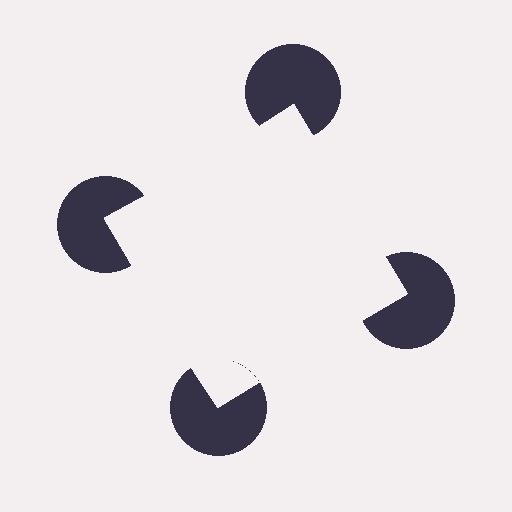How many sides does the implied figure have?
4 sides.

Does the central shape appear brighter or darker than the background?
It typically appears slightly brighter than the background, even though no actual brightness change is drawn.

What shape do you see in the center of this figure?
An illusory square — its edges are inferred from the aligned wedge cuts in the pac-man discs, not physically drawn.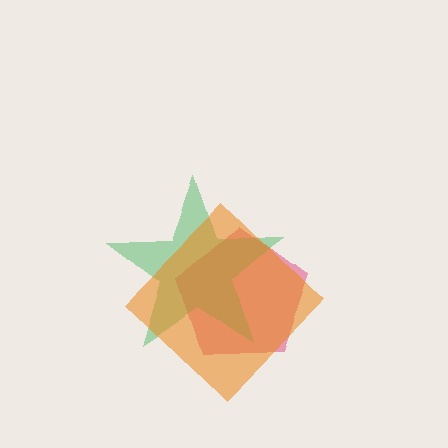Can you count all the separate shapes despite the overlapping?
Yes, there are 3 separate shapes.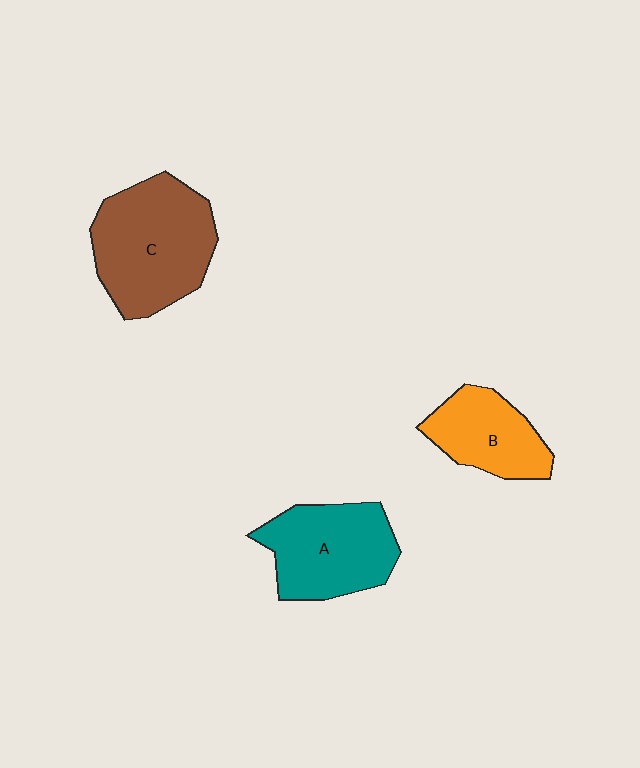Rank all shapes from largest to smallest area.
From largest to smallest: C (brown), A (teal), B (orange).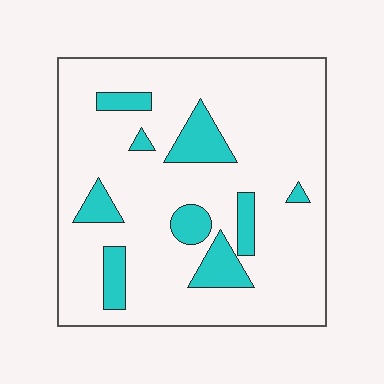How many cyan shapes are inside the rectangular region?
9.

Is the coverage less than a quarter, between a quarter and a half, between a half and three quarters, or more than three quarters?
Less than a quarter.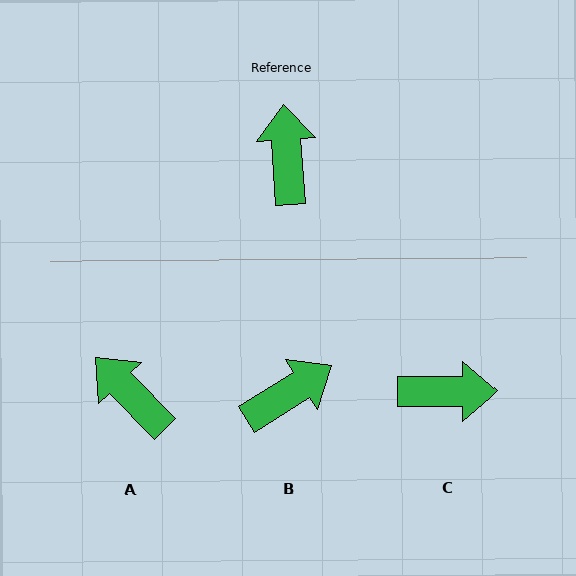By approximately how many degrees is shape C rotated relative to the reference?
Approximately 94 degrees clockwise.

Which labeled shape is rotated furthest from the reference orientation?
C, about 94 degrees away.